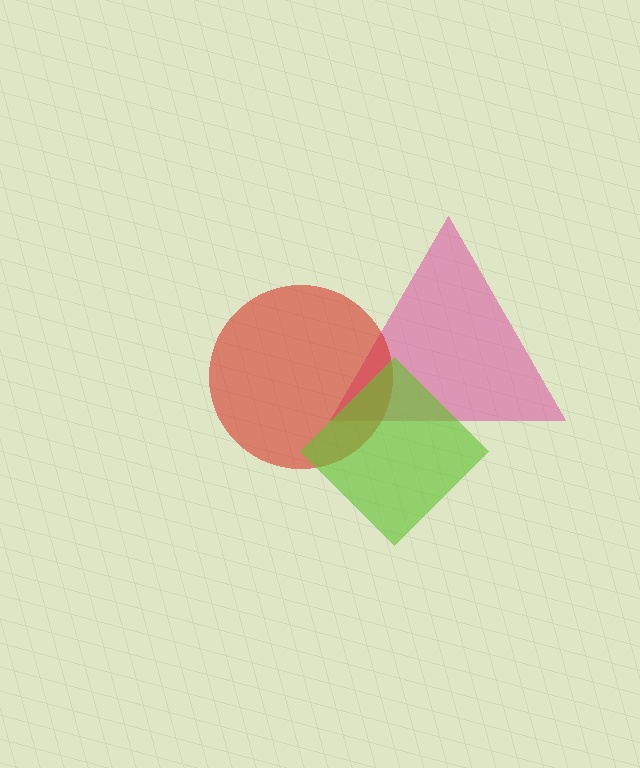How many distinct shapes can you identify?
There are 3 distinct shapes: a pink triangle, a red circle, a lime diamond.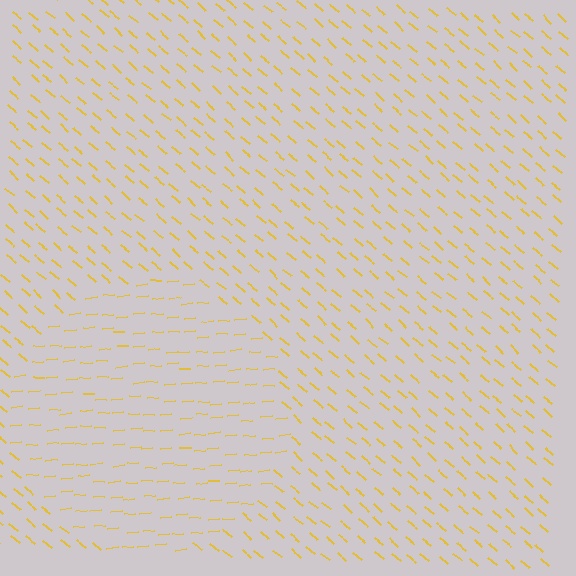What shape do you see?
I see a circle.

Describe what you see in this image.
The image is filled with small yellow line segments. A circle region in the image has lines oriented differently from the surrounding lines, creating a visible texture boundary.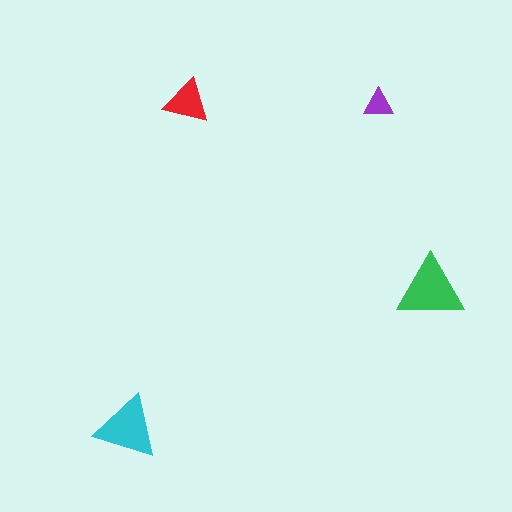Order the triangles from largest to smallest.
the green one, the cyan one, the red one, the purple one.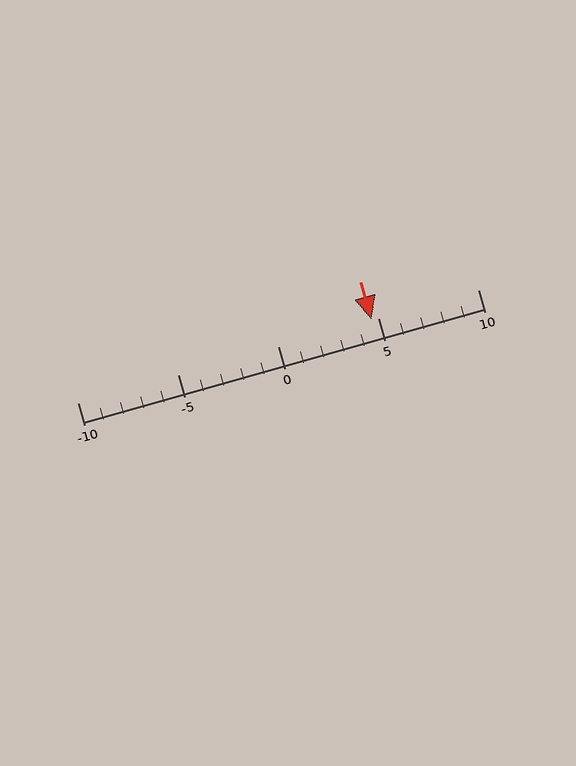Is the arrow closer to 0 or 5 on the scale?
The arrow is closer to 5.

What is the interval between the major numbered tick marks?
The major tick marks are spaced 5 units apart.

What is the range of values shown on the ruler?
The ruler shows values from -10 to 10.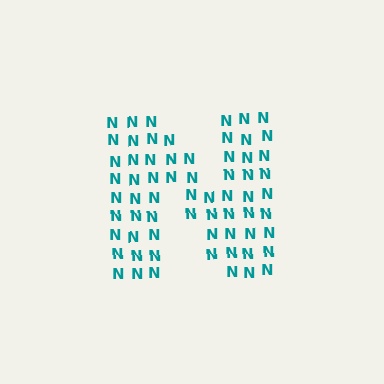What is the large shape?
The large shape is the letter N.